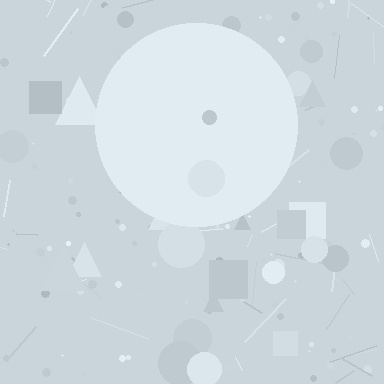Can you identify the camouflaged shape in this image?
The camouflaged shape is a circle.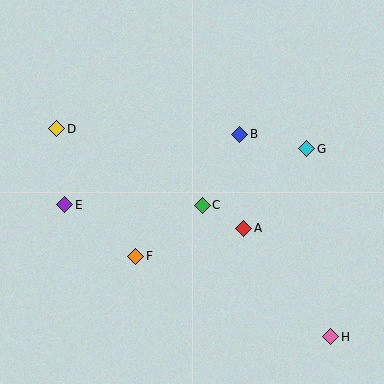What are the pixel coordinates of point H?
Point H is at (331, 337).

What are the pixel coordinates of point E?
Point E is at (65, 205).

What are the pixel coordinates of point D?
Point D is at (57, 129).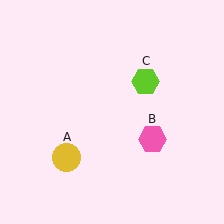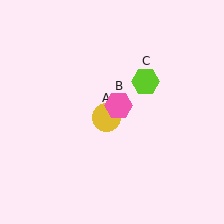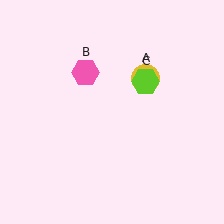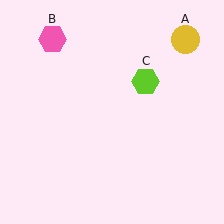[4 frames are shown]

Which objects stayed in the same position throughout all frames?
Lime hexagon (object C) remained stationary.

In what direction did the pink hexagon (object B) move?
The pink hexagon (object B) moved up and to the left.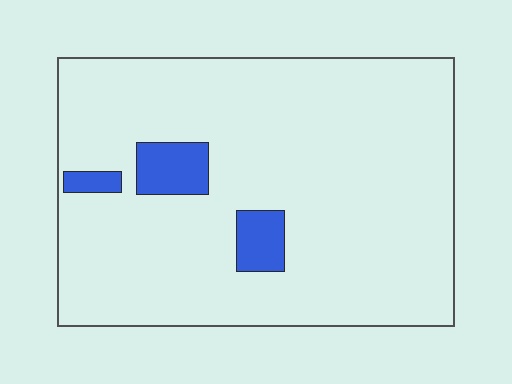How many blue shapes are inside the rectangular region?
3.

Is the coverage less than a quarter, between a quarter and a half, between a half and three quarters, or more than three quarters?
Less than a quarter.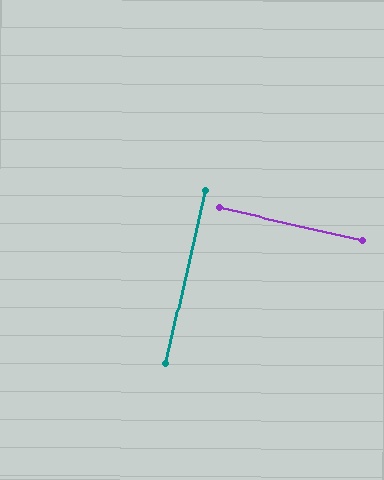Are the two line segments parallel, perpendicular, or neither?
Perpendicular — they meet at approximately 90°.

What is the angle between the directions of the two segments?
Approximately 90 degrees.